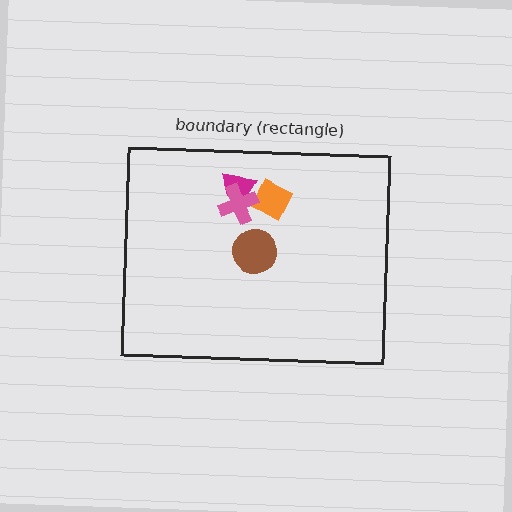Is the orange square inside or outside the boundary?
Inside.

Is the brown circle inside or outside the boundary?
Inside.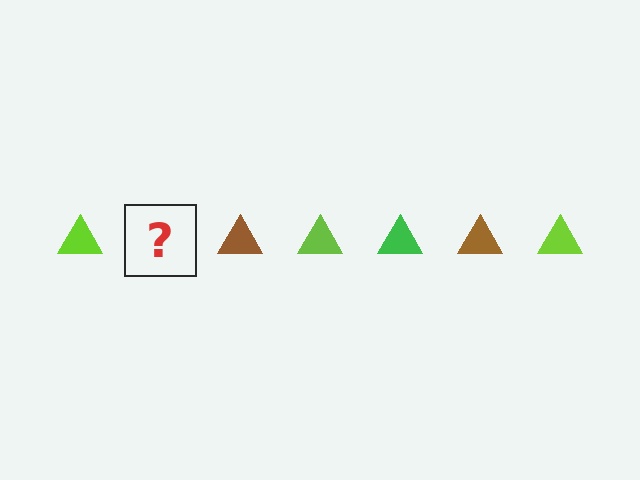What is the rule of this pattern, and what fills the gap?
The rule is that the pattern cycles through lime, green, brown triangles. The gap should be filled with a green triangle.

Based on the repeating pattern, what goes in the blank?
The blank should be a green triangle.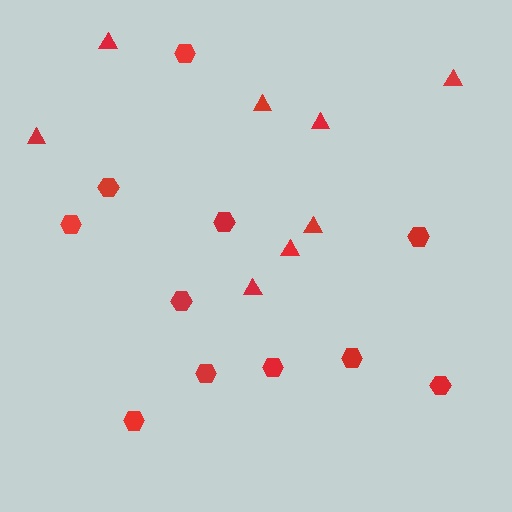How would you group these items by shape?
There are 2 groups: one group of hexagons (11) and one group of triangles (8).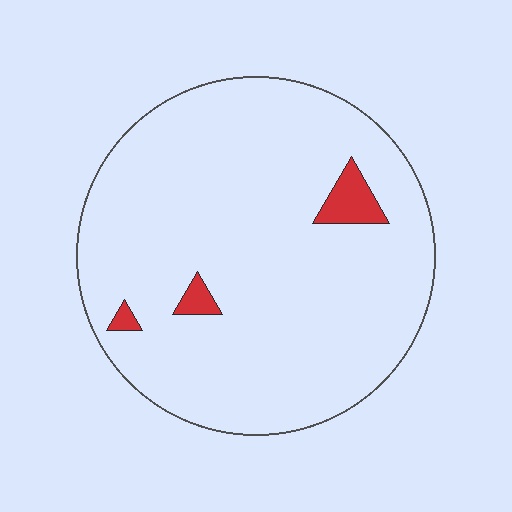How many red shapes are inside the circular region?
3.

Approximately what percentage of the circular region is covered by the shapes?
Approximately 5%.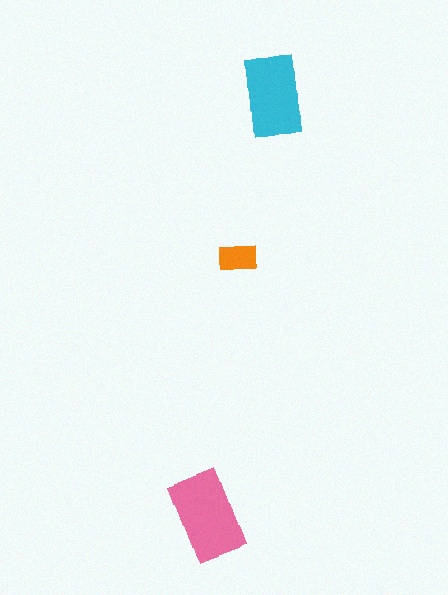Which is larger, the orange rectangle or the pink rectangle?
The pink one.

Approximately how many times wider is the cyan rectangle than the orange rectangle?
About 2 times wider.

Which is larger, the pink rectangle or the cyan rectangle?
The pink one.